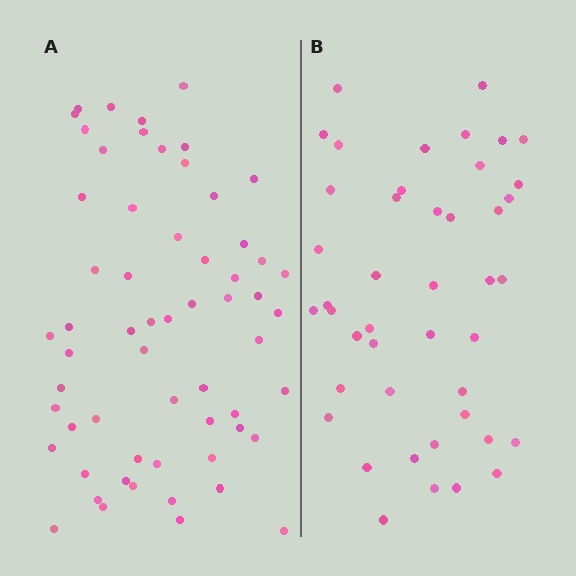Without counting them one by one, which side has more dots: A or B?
Region A (the left region) has more dots.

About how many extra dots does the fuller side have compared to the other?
Region A has approximately 15 more dots than region B.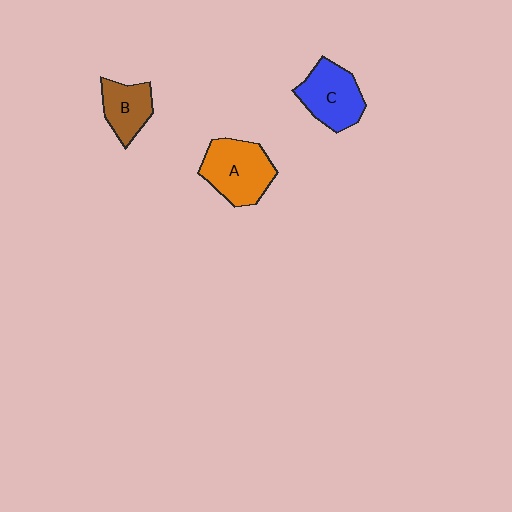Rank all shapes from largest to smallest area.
From largest to smallest: A (orange), C (blue), B (brown).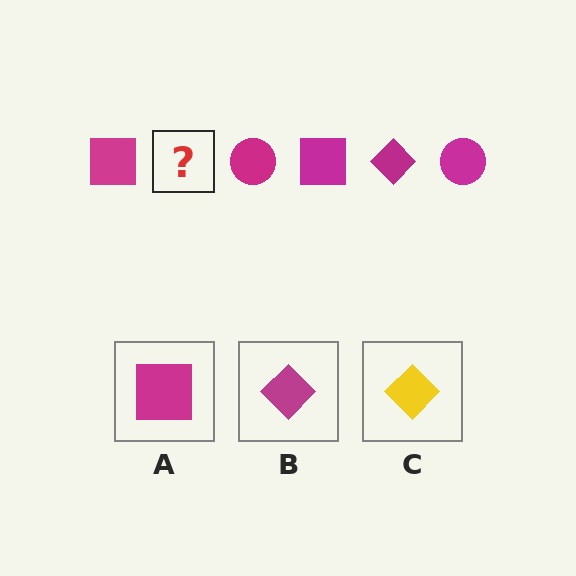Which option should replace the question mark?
Option B.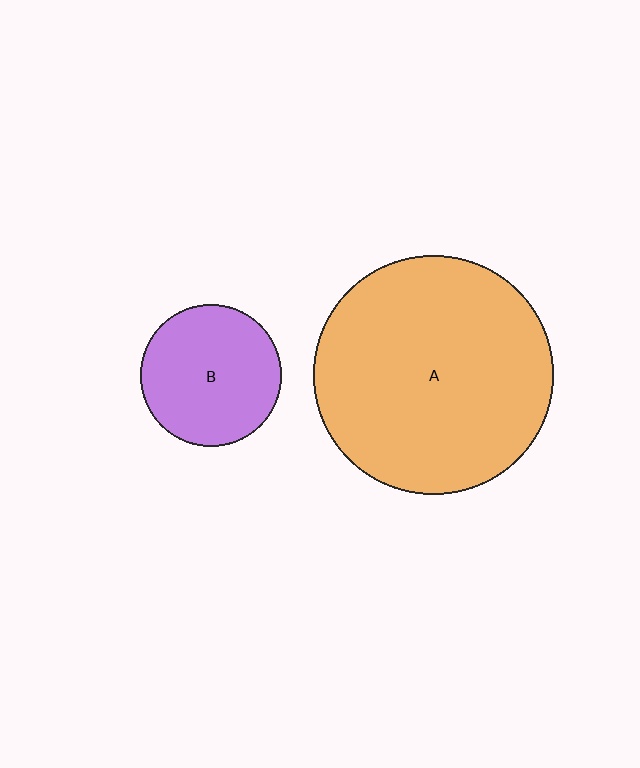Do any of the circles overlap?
No, none of the circles overlap.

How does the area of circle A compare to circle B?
Approximately 2.9 times.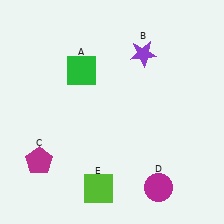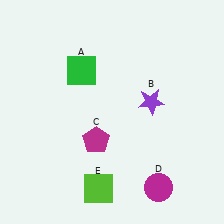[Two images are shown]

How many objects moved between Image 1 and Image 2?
2 objects moved between the two images.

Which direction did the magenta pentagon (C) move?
The magenta pentagon (C) moved right.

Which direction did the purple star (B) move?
The purple star (B) moved down.